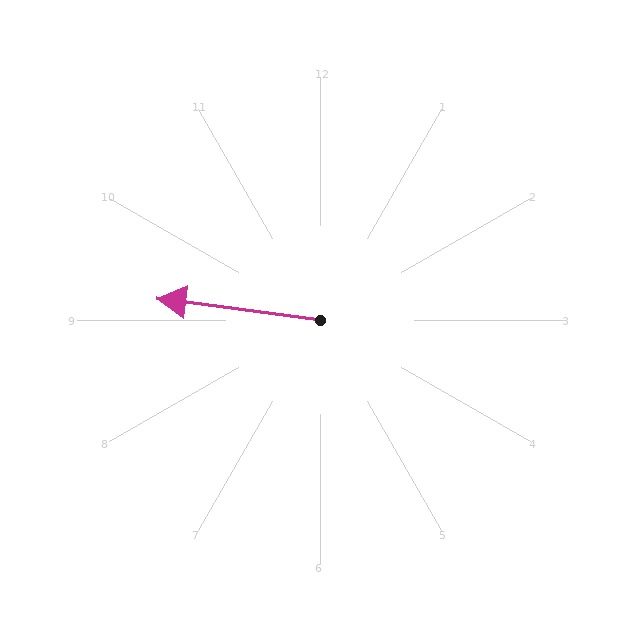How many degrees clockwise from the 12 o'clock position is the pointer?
Approximately 277 degrees.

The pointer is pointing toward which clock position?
Roughly 9 o'clock.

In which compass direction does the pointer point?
West.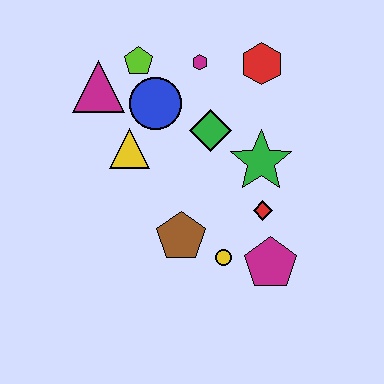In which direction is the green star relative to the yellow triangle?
The green star is to the right of the yellow triangle.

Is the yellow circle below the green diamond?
Yes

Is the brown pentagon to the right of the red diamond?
No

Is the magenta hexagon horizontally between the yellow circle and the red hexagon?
No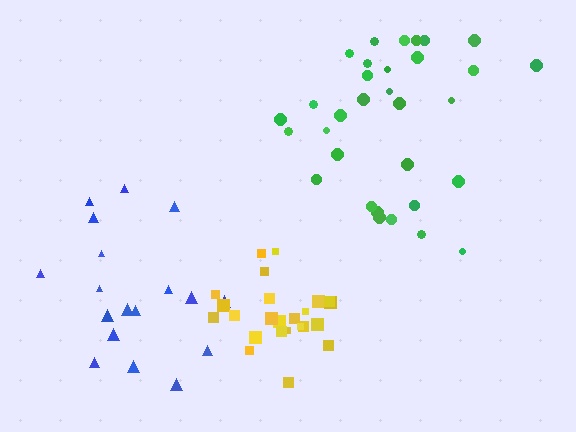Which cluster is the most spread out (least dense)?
Blue.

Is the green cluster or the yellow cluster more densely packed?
Yellow.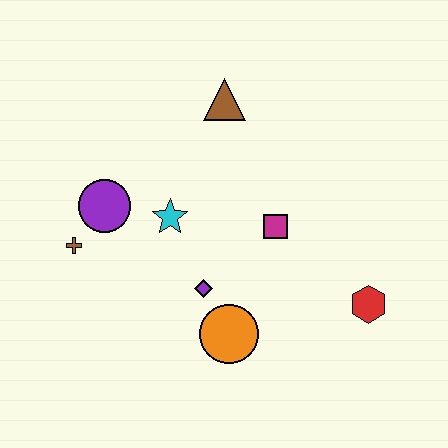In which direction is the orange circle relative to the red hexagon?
The orange circle is to the left of the red hexagon.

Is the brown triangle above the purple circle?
Yes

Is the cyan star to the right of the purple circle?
Yes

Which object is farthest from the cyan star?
The red hexagon is farthest from the cyan star.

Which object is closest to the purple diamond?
The orange circle is closest to the purple diamond.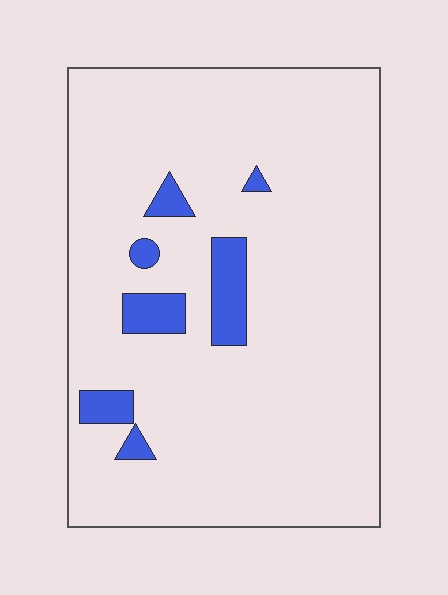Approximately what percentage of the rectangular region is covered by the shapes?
Approximately 10%.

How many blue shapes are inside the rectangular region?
7.